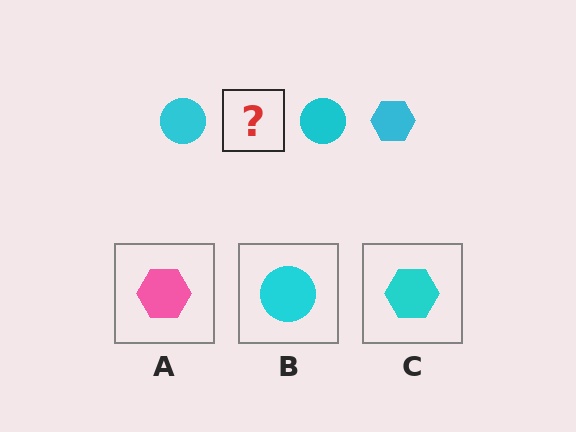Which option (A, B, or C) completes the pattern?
C.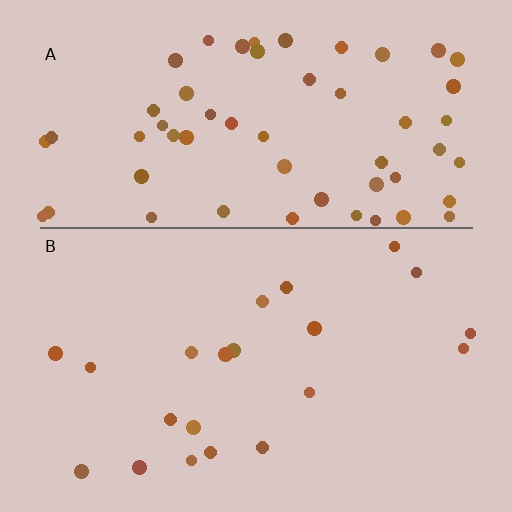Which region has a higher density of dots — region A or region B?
A (the top).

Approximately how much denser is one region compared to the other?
Approximately 2.9× — region A over region B.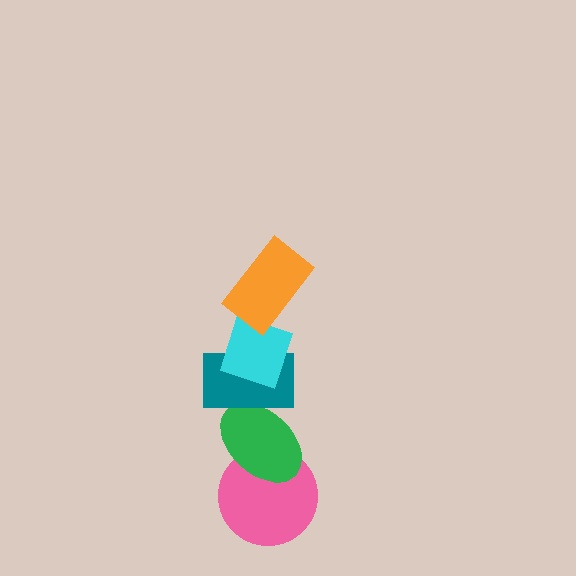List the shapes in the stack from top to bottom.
From top to bottom: the orange rectangle, the cyan diamond, the teal rectangle, the green ellipse, the pink circle.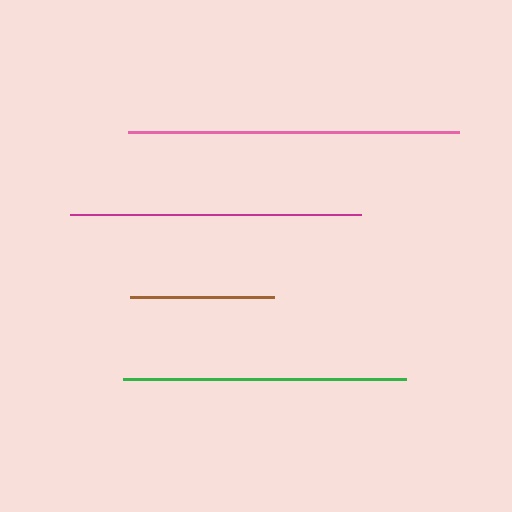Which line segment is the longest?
The pink line is the longest at approximately 330 pixels.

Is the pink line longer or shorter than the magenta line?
The pink line is longer than the magenta line.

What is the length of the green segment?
The green segment is approximately 282 pixels long.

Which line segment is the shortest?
The brown line is the shortest at approximately 144 pixels.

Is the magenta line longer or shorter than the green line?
The magenta line is longer than the green line.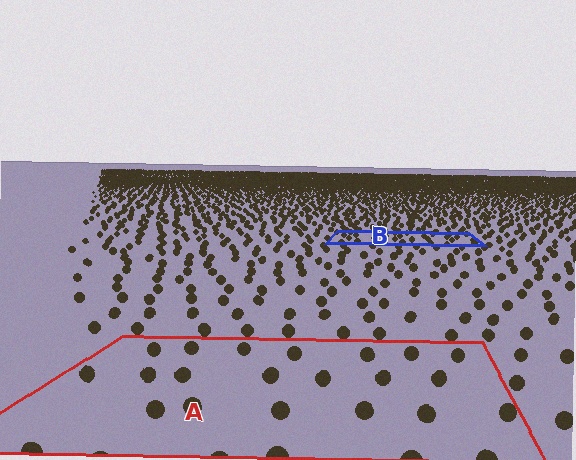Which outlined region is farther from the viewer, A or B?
Region B is farther from the viewer — the texture elements inside it appear smaller and more densely packed.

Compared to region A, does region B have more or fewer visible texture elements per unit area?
Region B has more texture elements per unit area — they are packed more densely because it is farther away.